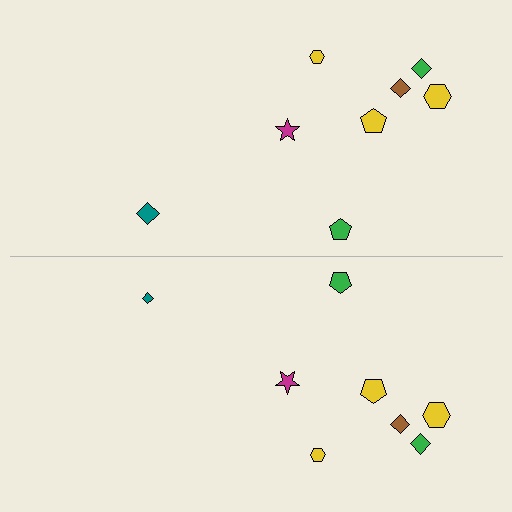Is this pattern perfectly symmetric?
No, the pattern is not perfectly symmetric. The teal diamond on the bottom side has a different size than its mirror counterpart.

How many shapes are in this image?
There are 16 shapes in this image.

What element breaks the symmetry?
The teal diamond on the bottom side has a different size than its mirror counterpart.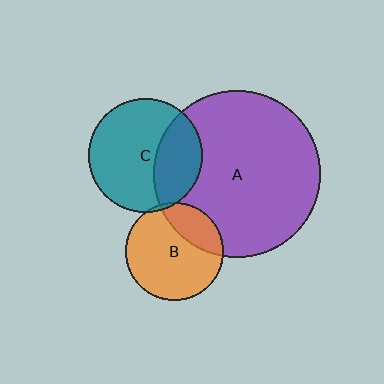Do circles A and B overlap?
Yes.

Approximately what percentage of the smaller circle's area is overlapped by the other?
Approximately 25%.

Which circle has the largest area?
Circle A (purple).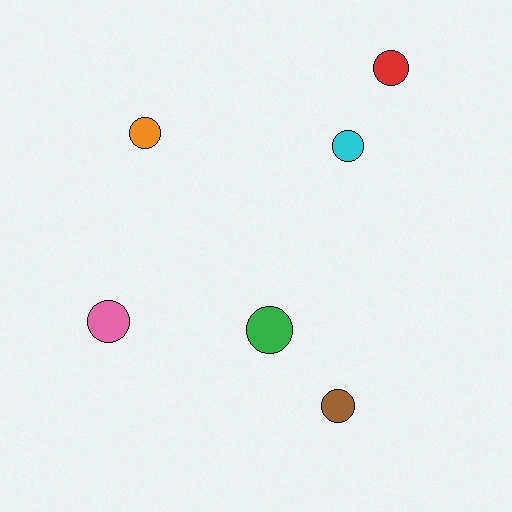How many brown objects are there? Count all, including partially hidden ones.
There is 1 brown object.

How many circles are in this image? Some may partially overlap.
There are 6 circles.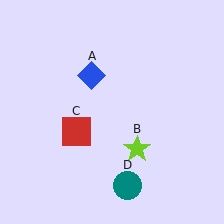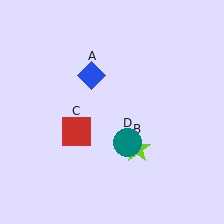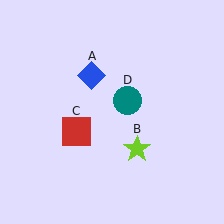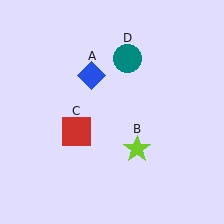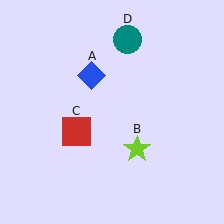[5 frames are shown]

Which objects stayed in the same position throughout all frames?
Blue diamond (object A) and lime star (object B) and red square (object C) remained stationary.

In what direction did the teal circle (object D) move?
The teal circle (object D) moved up.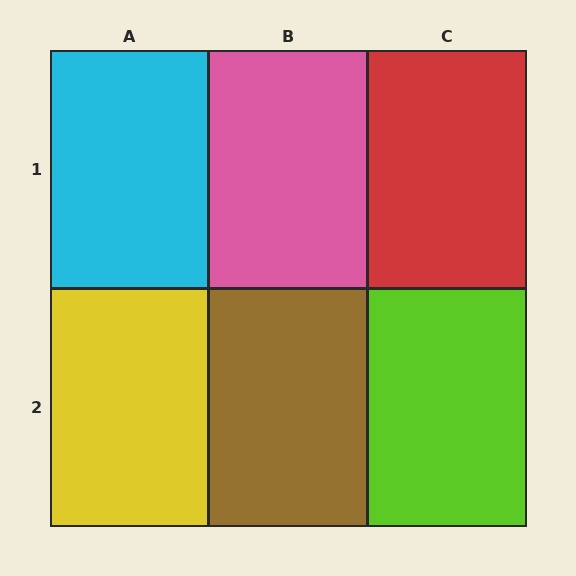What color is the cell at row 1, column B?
Pink.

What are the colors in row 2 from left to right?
Yellow, brown, lime.